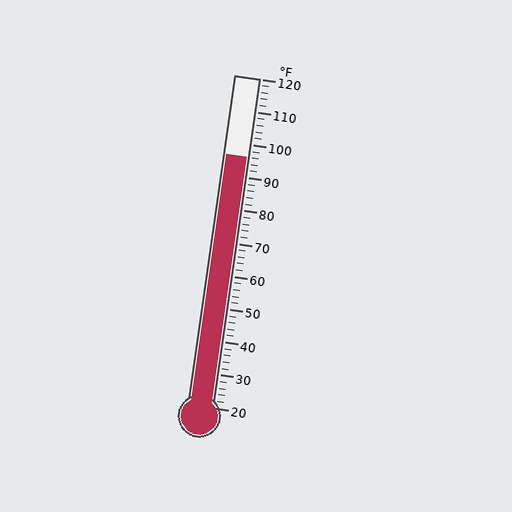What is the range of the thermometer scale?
The thermometer scale ranges from 20°F to 120°F.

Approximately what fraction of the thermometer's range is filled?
The thermometer is filled to approximately 75% of its range.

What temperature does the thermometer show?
The thermometer shows approximately 96°F.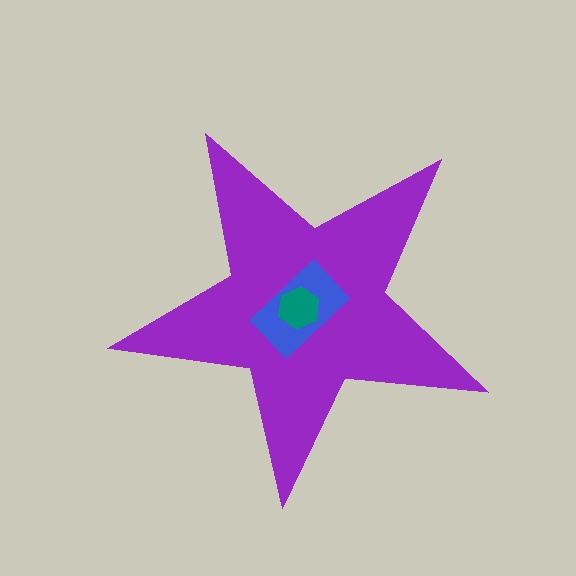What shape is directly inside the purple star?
The blue rectangle.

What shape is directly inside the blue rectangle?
The teal hexagon.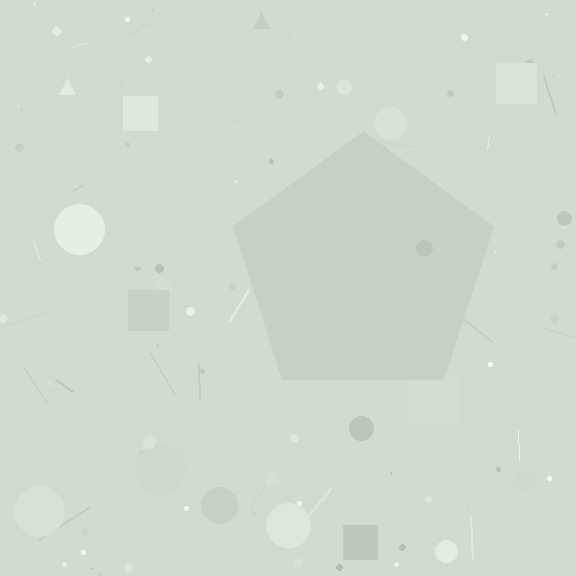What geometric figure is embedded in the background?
A pentagon is embedded in the background.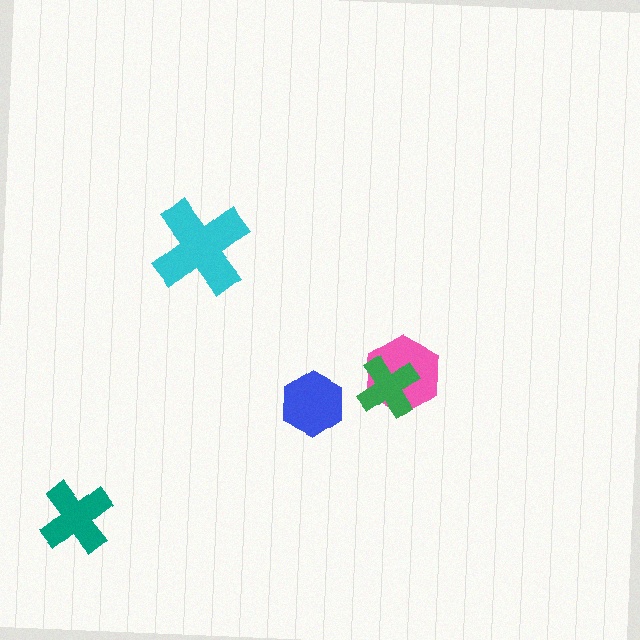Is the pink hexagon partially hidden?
Yes, it is partially covered by another shape.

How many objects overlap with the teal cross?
0 objects overlap with the teal cross.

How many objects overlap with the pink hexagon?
1 object overlaps with the pink hexagon.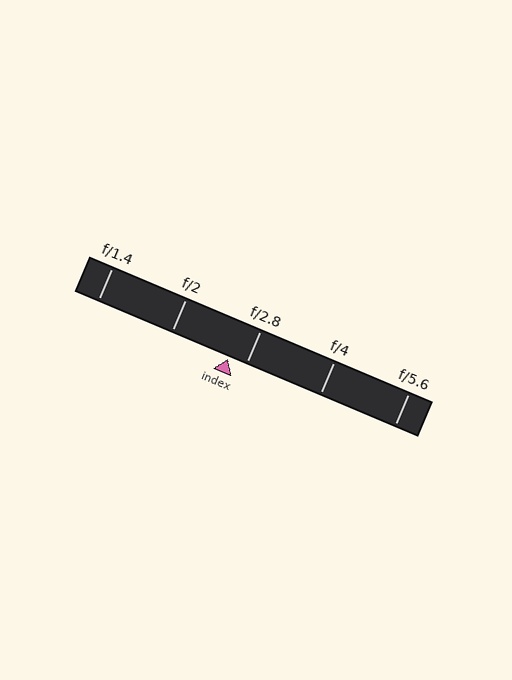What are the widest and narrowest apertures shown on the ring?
The widest aperture shown is f/1.4 and the narrowest is f/5.6.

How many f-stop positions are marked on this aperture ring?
There are 5 f-stop positions marked.